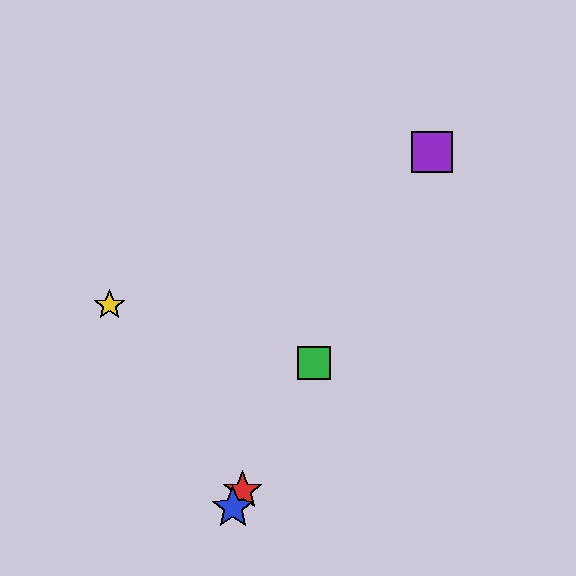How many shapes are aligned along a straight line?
4 shapes (the red star, the blue star, the green square, the purple square) are aligned along a straight line.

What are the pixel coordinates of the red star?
The red star is at (243, 490).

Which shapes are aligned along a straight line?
The red star, the blue star, the green square, the purple square are aligned along a straight line.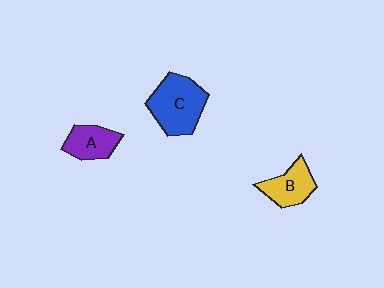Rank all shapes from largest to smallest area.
From largest to smallest: C (blue), B (yellow), A (purple).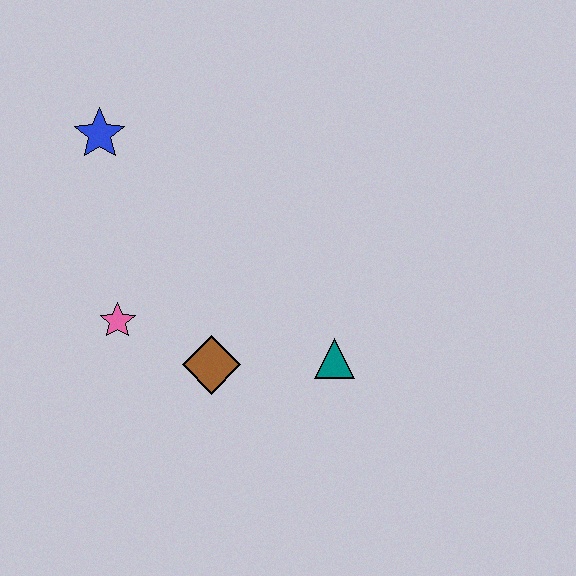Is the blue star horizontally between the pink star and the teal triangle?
No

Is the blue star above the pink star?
Yes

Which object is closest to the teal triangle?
The brown diamond is closest to the teal triangle.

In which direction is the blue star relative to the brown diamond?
The blue star is above the brown diamond.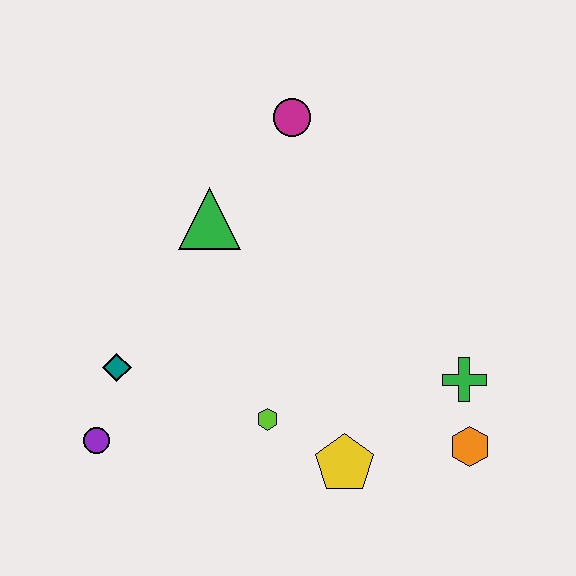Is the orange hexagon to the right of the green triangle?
Yes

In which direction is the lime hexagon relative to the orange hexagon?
The lime hexagon is to the left of the orange hexagon.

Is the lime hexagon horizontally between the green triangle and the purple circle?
No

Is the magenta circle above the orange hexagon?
Yes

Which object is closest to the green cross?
The orange hexagon is closest to the green cross.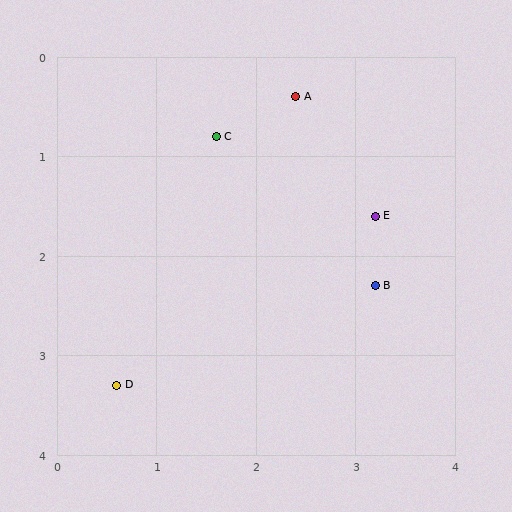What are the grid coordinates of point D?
Point D is at approximately (0.6, 3.3).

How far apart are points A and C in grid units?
Points A and C are about 0.9 grid units apart.